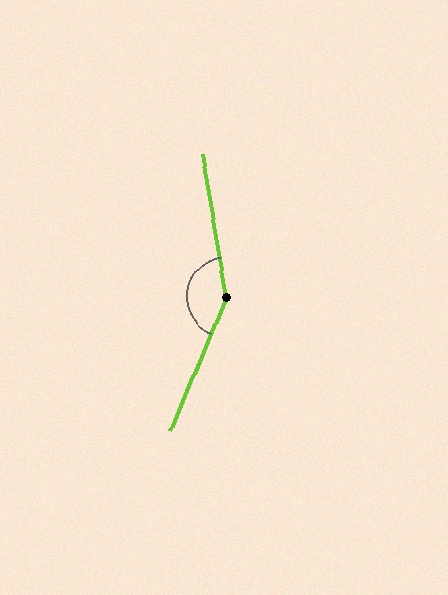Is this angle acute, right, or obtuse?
It is obtuse.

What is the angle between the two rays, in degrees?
Approximately 148 degrees.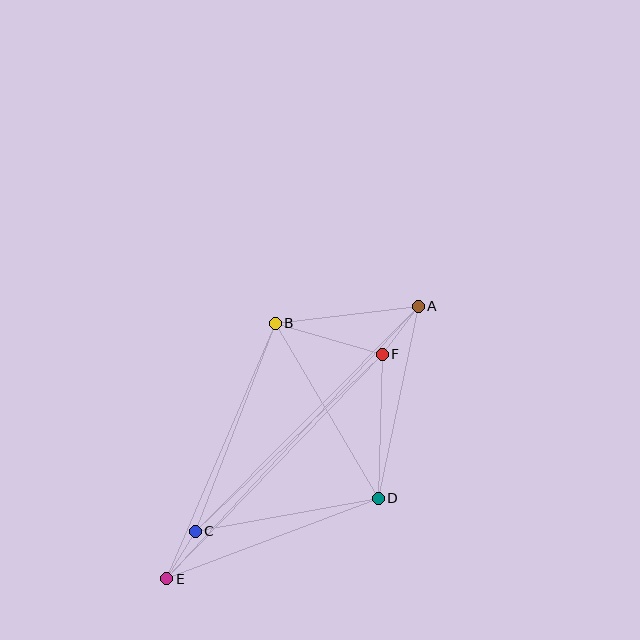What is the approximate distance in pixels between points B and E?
The distance between B and E is approximately 278 pixels.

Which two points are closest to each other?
Points C and E are closest to each other.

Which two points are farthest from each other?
Points A and E are farthest from each other.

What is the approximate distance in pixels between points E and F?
The distance between E and F is approximately 311 pixels.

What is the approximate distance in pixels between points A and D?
The distance between A and D is approximately 196 pixels.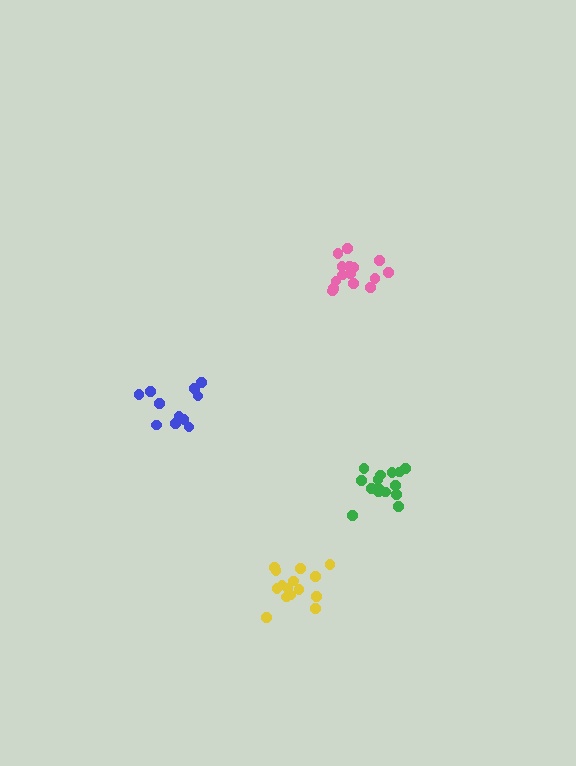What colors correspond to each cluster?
The clusters are colored: pink, yellow, blue, green.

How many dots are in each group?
Group 1: 15 dots, Group 2: 15 dots, Group 3: 11 dots, Group 4: 15 dots (56 total).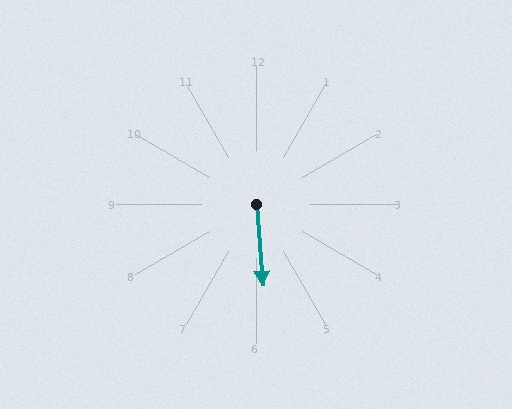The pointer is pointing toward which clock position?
Roughly 6 o'clock.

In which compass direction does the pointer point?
South.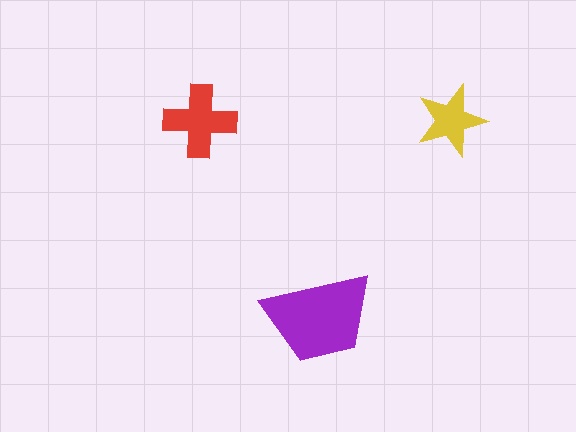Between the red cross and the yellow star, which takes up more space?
The red cross.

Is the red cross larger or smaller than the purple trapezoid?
Smaller.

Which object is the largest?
The purple trapezoid.